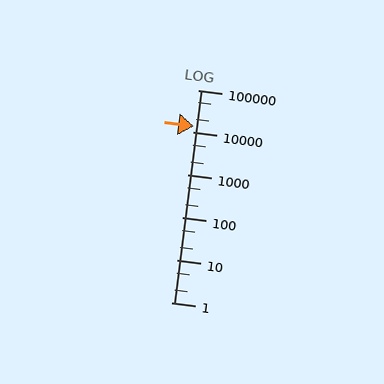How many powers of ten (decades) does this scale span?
The scale spans 5 decades, from 1 to 100000.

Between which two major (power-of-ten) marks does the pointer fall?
The pointer is between 10000 and 100000.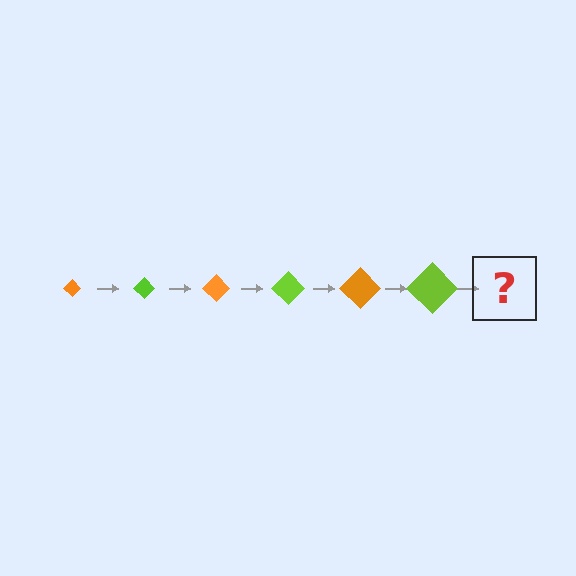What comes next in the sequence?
The next element should be an orange diamond, larger than the previous one.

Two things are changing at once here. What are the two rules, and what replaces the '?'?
The two rules are that the diamond grows larger each step and the color cycles through orange and lime. The '?' should be an orange diamond, larger than the previous one.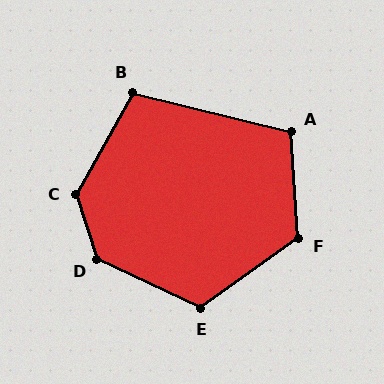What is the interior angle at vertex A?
Approximately 108 degrees (obtuse).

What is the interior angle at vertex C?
Approximately 133 degrees (obtuse).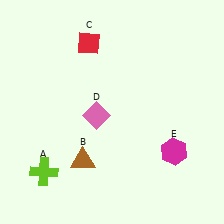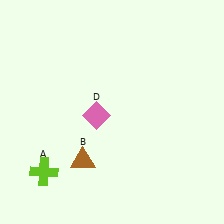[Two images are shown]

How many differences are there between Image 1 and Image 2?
There are 2 differences between the two images.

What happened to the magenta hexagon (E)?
The magenta hexagon (E) was removed in Image 2. It was in the bottom-right area of Image 1.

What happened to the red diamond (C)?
The red diamond (C) was removed in Image 2. It was in the top-left area of Image 1.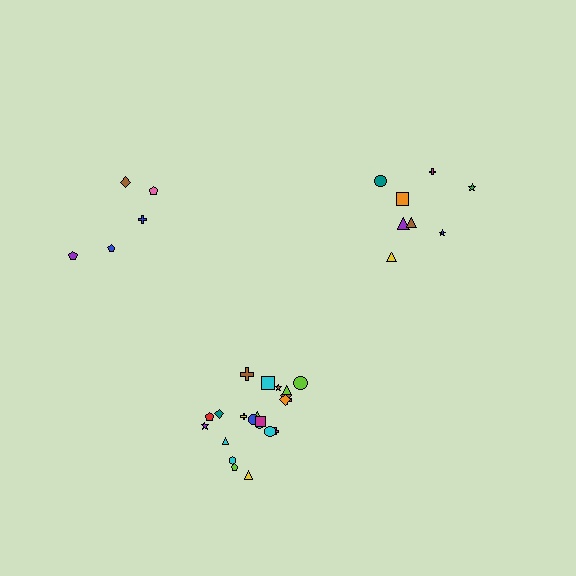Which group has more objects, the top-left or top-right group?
The top-right group.